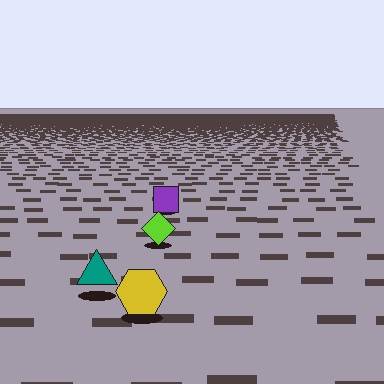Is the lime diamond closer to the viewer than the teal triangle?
No. The teal triangle is closer — you can tell from the texture gradient: the ground texture is coarser near it.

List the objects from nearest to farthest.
From nearest to farthest: the yellow hexagon, the teal triangle, the lime diamond, the purple square.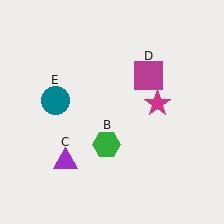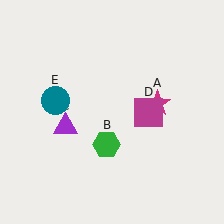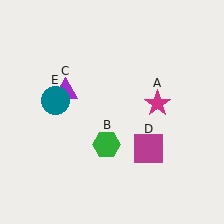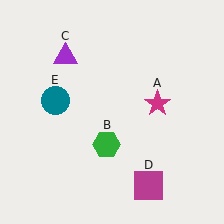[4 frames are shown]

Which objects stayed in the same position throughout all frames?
Magenta star (object A) and green hexagon (object B) and teal circle (object E) remained stationary.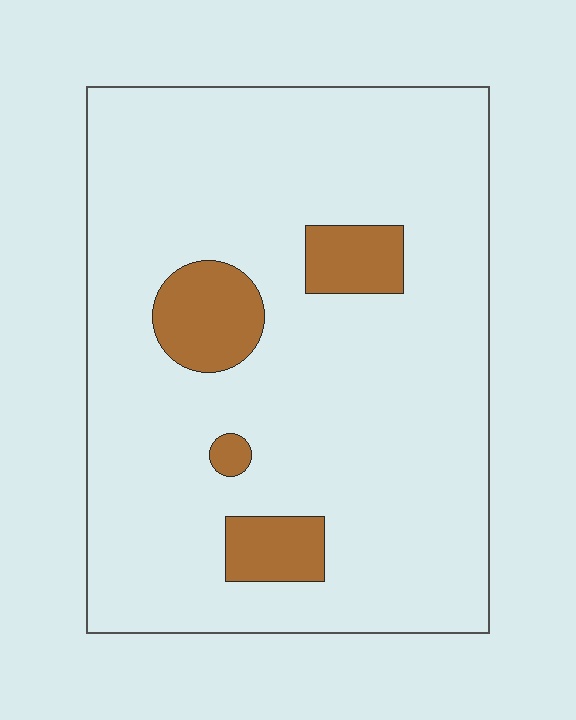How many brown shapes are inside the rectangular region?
4.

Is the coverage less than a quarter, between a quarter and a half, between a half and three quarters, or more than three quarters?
Less than a quarter.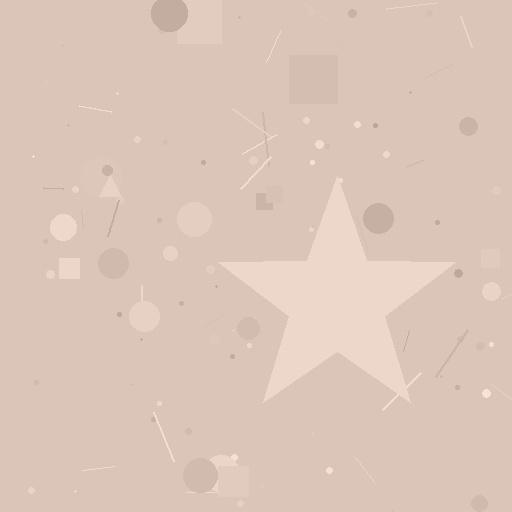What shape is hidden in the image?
A star is hidden in the image.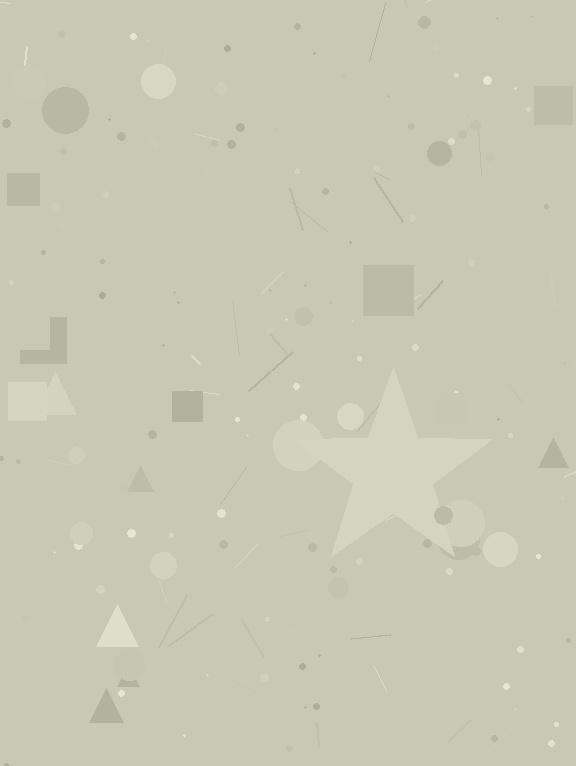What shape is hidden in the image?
A star is hidden in the image.